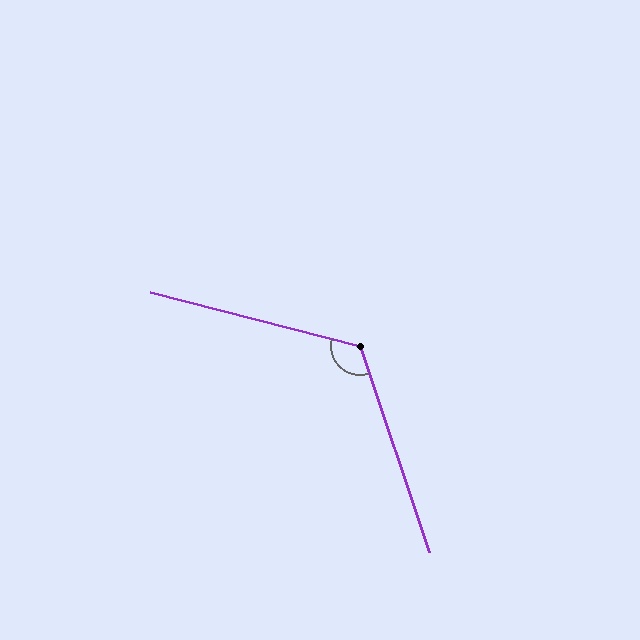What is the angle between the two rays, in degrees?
Approximately 123 degrees.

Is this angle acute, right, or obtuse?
It is obtuse.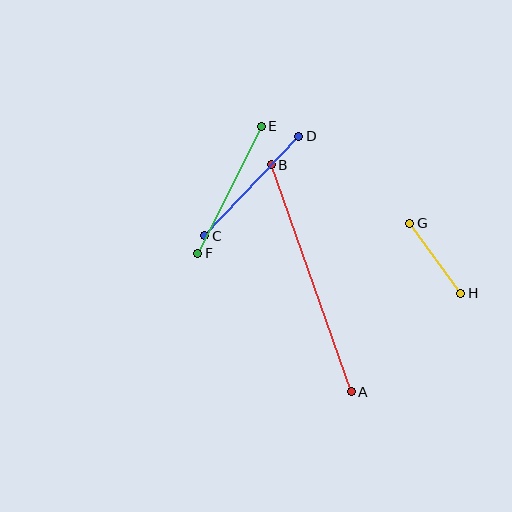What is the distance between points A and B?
The distance is approximately 241 pixels.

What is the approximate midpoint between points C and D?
The midpoint is at approximately (252, 186) pixels.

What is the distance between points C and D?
The distance is approximately 137 pixels.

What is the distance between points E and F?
The distance is approximately 142 pixels.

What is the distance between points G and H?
The distance is approximately 87 pixels.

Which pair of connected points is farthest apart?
Points A and B are farthest apart.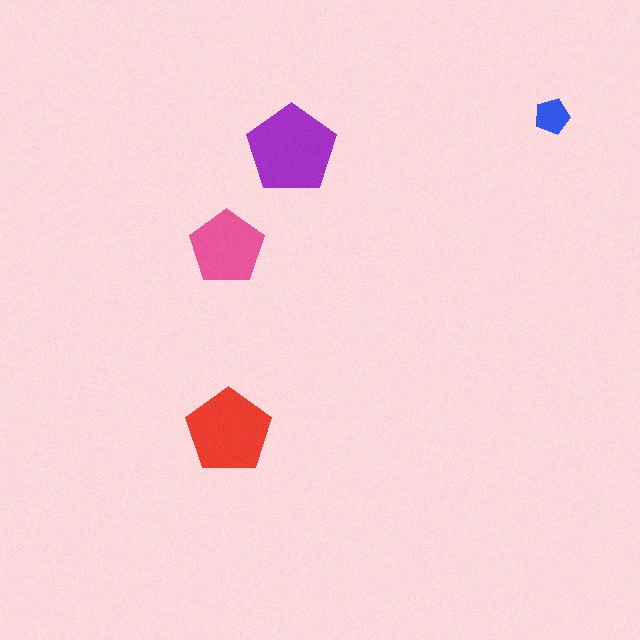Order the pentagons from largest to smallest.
the purple one, the red one, the pink one, the blue one.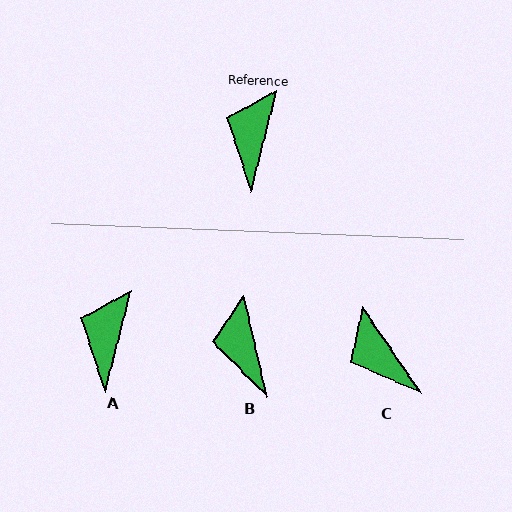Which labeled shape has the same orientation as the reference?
A.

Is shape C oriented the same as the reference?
No, it is off by about 48 degrees.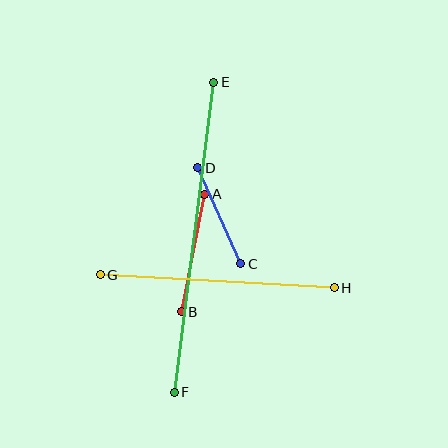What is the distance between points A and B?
The distance is approximately 120 pixels.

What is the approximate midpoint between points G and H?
The midpoint is at approximately (217, 281) pixels.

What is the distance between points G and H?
The distance is approximately 235 pixels.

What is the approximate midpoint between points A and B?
The midpoint is at approximately (193, 253) pixels.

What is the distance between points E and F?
The distance is approximately 313 pixels.